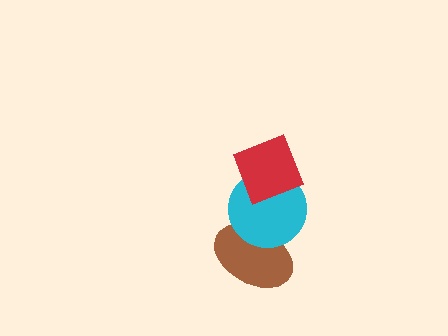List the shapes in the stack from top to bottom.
From top to bottom: the red diamond, the cyan circle, the brown ellipse.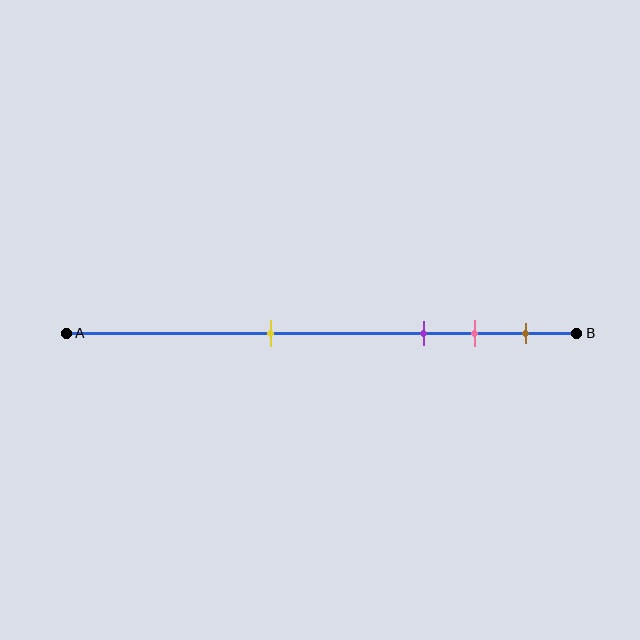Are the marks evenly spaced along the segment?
No, the marks are not evenly spaced.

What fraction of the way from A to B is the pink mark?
The pink mark is approximately 80% (0.8) of the way from A to B.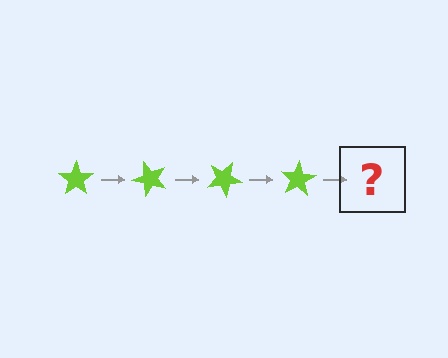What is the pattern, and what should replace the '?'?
The pattern is that the star rotates 50 degrees each step. The '?' should be a lime star rotated 200 degrees.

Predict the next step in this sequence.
The next step is a lime star rotated 200 degrees.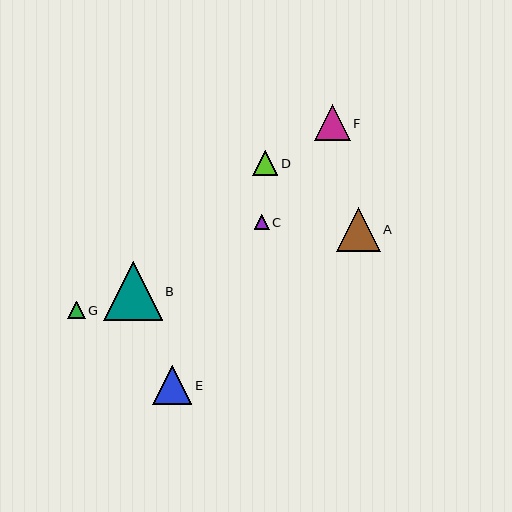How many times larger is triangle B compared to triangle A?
Triangle B is approximately 1.3 times the size of triangle A.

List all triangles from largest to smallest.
From largest to smallest: B, A, E, F, D, G, C.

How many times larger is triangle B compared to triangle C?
Triangle B is approximately 3.9 times the size of triangle C.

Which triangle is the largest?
Triangle B is the largest with a size of approximately 58 pixels.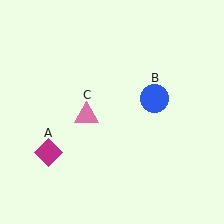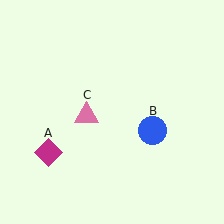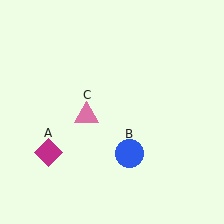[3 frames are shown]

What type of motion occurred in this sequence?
The blue circle (object B) rotated clockwise around the center of the scene.